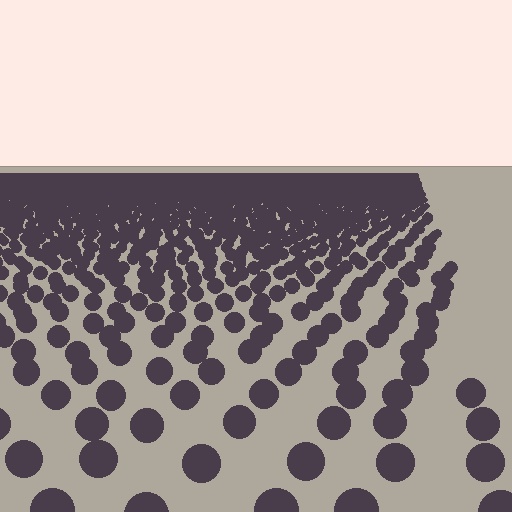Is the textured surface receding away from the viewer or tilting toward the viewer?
The surface is receding away from the viewer. Texture elements get smaller and denser toward the top.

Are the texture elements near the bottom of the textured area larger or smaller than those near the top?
Larger. Near the bottom, elements are closer to the viewer and appear at a bigger on-screen size.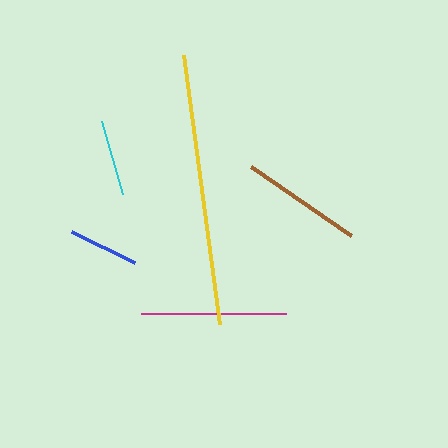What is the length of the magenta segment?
The magenta segment is approximately 145 pixels long.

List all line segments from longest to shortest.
From longest to shortest: yellow, magenta, brown, cyan, blue.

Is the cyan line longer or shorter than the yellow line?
The yellow line is longer than the cyan line.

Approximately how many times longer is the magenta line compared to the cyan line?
The magenta line is approximately 1.9 times the length of the cyan line.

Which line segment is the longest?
The yellow line is the longest at approximately 272 pixels.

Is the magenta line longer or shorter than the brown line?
The magenta line is longer than the brown line.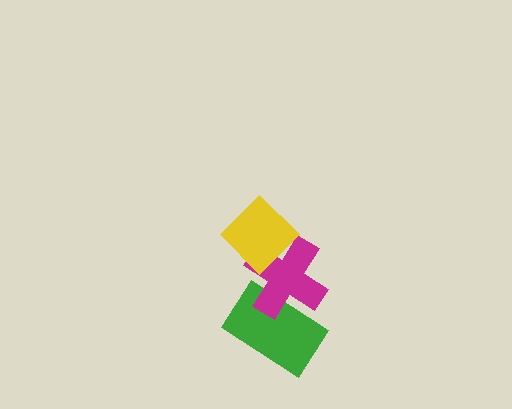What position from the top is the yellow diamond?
The yellow diamond is 1st from the top.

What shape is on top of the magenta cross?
The yellow diamond is on top of the magenta cross.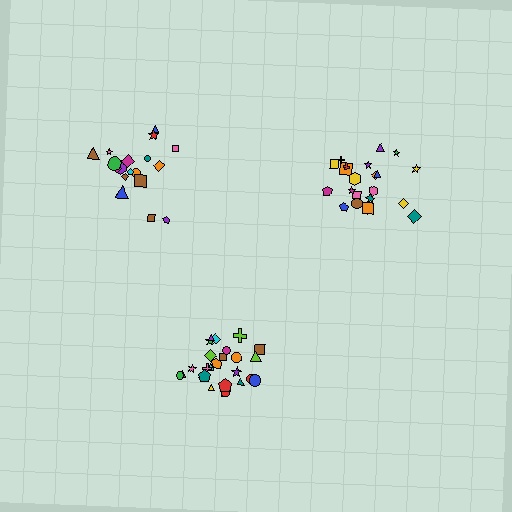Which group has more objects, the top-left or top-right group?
The top-right group.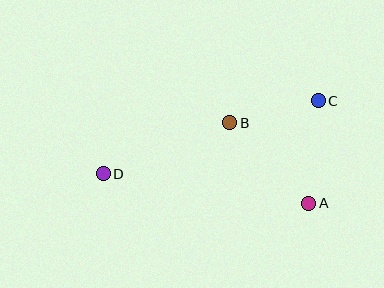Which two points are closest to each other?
Points B and C are closest to each other.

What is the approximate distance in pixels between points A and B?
The distance between A and B is approximately 113 pixels.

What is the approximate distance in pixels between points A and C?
The distance between A and C is approximately 103 pixels.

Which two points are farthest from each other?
Points C and D are farthest from each other.